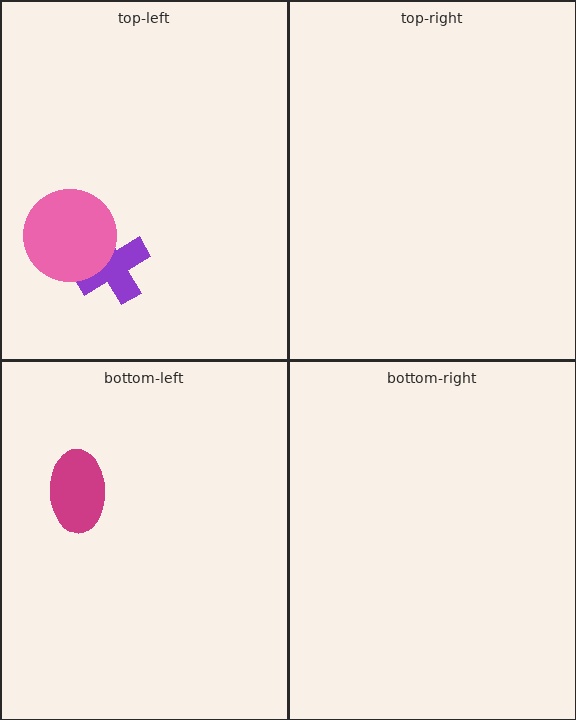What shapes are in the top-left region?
The purple cross, the pink circle.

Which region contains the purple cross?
The top-left region.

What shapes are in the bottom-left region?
The magenta ellipse.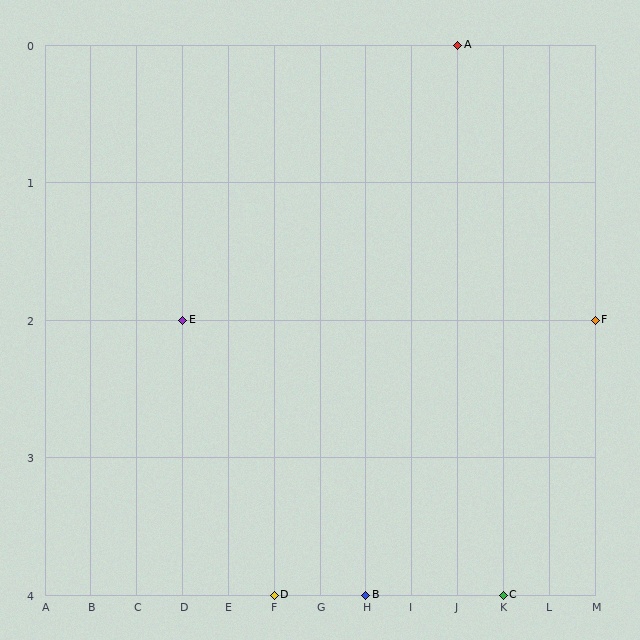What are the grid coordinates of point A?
Point A is at grid coordinates (J, 0).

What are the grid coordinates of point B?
Point B is at grid coordinates (H, 4).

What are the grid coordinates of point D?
Point D is at grid coordinates (F, 4).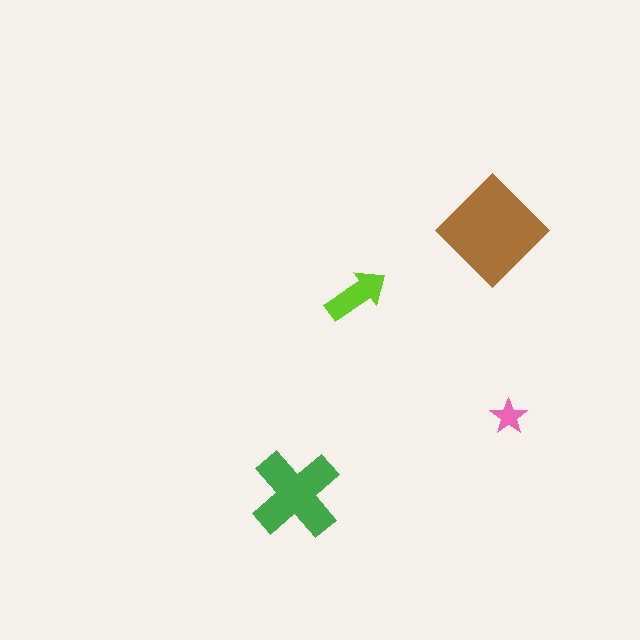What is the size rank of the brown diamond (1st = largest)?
1st.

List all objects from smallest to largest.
The pink star, the lime arrow, the green cross, the brown diamond.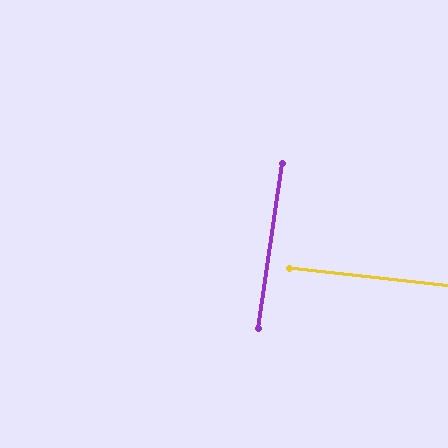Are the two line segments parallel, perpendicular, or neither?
Perpendicular — they meet at approximately 88°.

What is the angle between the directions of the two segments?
Approximately 88 degrees.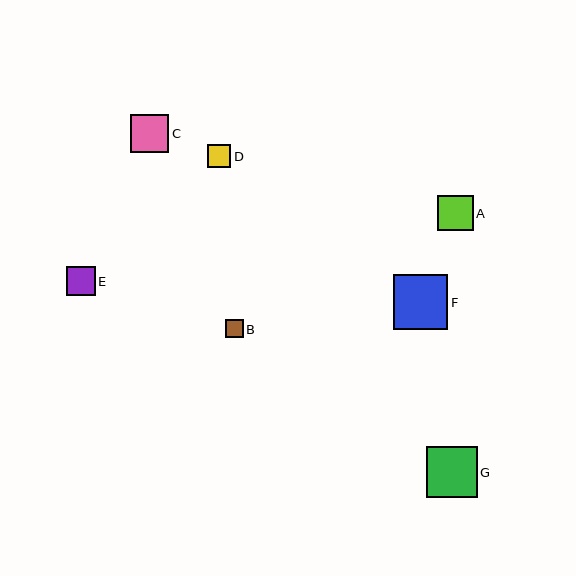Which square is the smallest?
Square B is the smallest with a size of approximately 17 pixels.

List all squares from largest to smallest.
From largest to smallest: F, G, C, A, E, D, B.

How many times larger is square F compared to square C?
Square F is approximately 1.4 times the size of square C.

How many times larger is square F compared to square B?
Square F is approximately 3.1 times the size of square B.